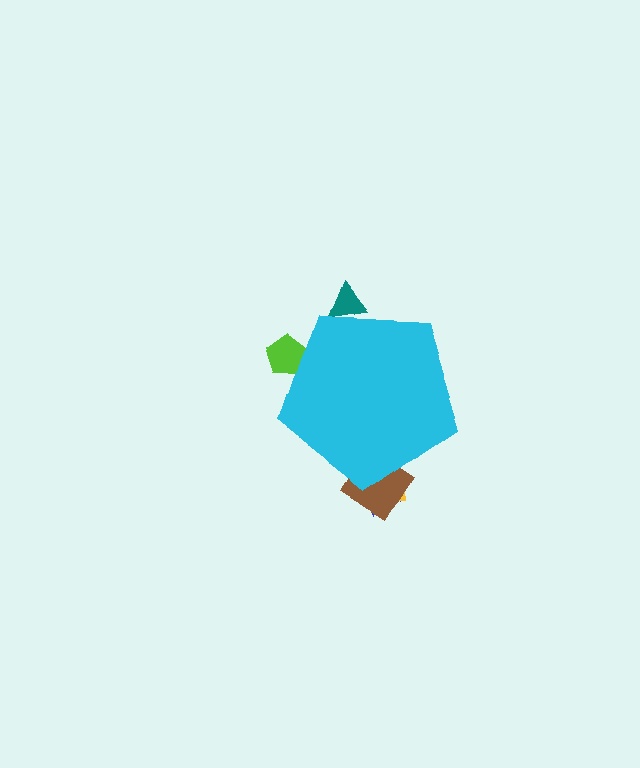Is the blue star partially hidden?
Yes, the blue star is partially hidden behind the cyan pentagon.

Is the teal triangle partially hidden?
Yes, the teal triangle is partially hidden behind the cyan pentagon.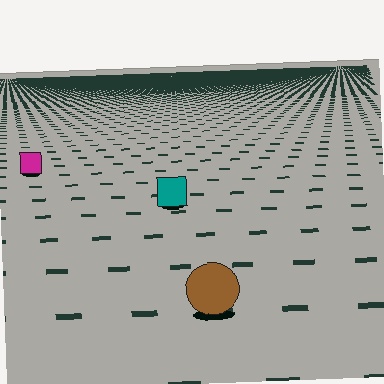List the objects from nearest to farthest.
From nearest to farthest: the brown circle, the teal square, the magenta square.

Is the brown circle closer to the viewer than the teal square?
Yes. The brown circle is closer — you can tell from the texture gradient: the ground texture is coarser near it.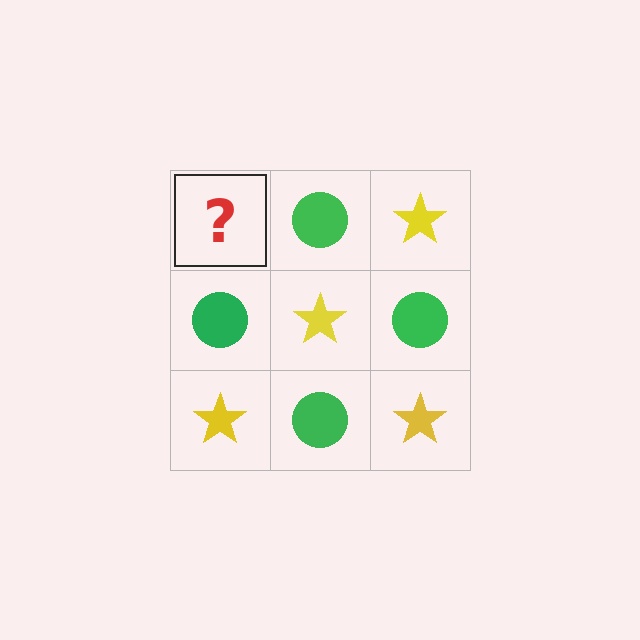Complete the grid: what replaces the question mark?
The question mark should be replaced with a yellow star.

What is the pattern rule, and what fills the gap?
The rule is that it alternates yellow star and green circle in a checkerboard pattern. The gap should be filled with a yellow star.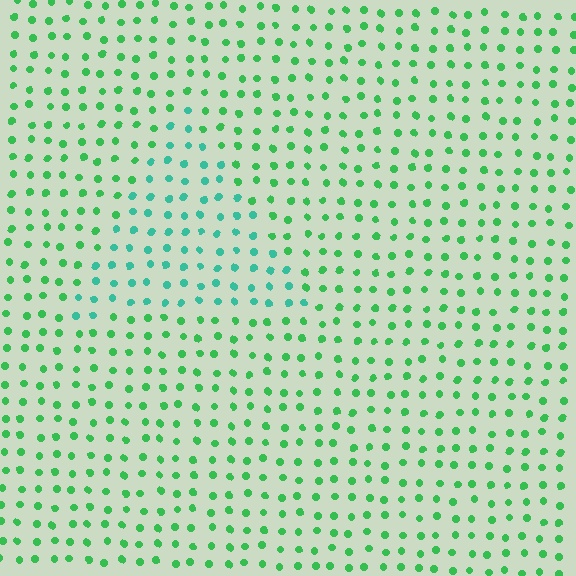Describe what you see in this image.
The image is filled with small green elements in a uniform arrangement. A triangle-shaped region is visible where the elements are tinted to a slightly different hue, forming a subtle color boundary.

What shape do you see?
I see a triangle.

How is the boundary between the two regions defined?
The boundary is defined purely by a slight shift in hue (about 33 degrees). Spacing, size, and orientation are identical on both sides.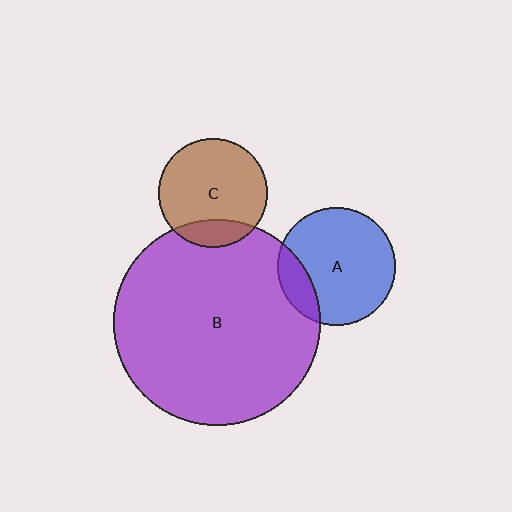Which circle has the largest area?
Circle B (purple).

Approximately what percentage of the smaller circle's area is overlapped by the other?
Approximately 15%.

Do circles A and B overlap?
Yes.